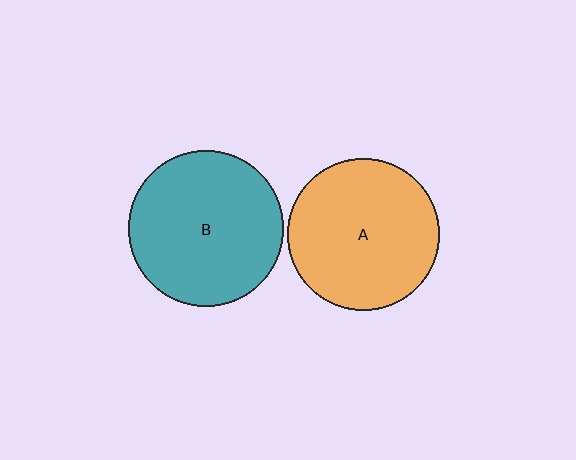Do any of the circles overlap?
No, none of the circles overlap.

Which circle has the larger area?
Circle B (teal).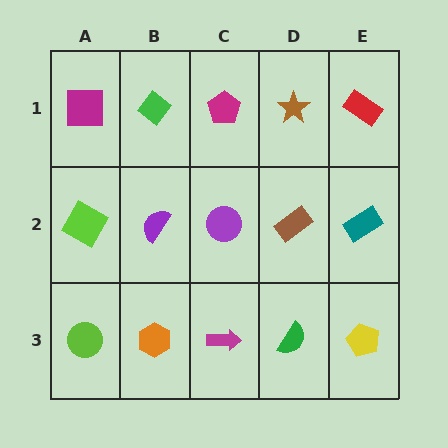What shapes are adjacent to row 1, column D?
A brown rectangle (row 2, column D), a magenta pentagon (row 1, column C), a red rectangle (row 1, column E).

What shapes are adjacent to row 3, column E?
A teal rectangle (row 2, column E), a green semicircle (row 3, column D).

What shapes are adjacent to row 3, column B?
A purple semicircle (row 2, column B), a lime circle (row 3, column A), a magenta arrow (row 3, column C).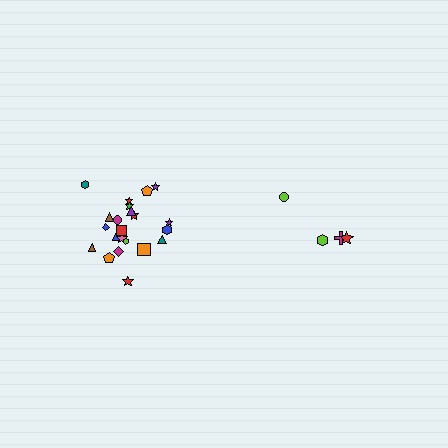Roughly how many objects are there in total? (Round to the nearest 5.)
Roughly 25 objects in total.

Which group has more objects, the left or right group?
The left group.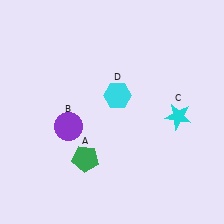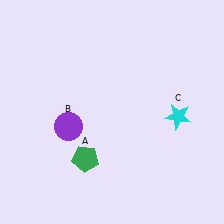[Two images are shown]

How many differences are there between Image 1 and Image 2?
There is 1 difference between the two images.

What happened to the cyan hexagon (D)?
The cyan hexagon (D) was removed in Image 2. It was in the top-right area of Image 1.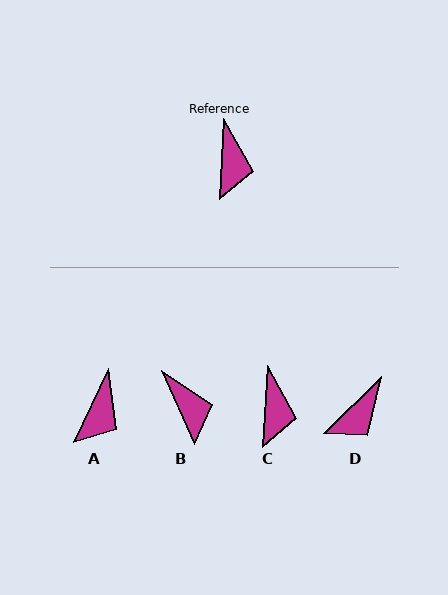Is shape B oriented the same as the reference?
No, it is off by about 27 degrees.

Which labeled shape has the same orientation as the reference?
C.